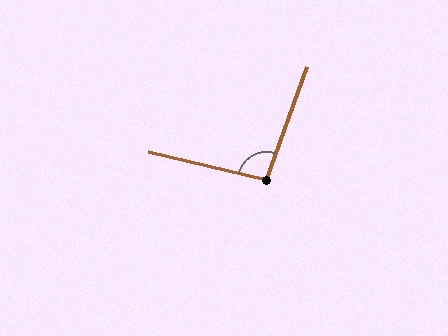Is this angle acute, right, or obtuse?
It is obtuse.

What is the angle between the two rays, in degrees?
Approximately 96 degrees.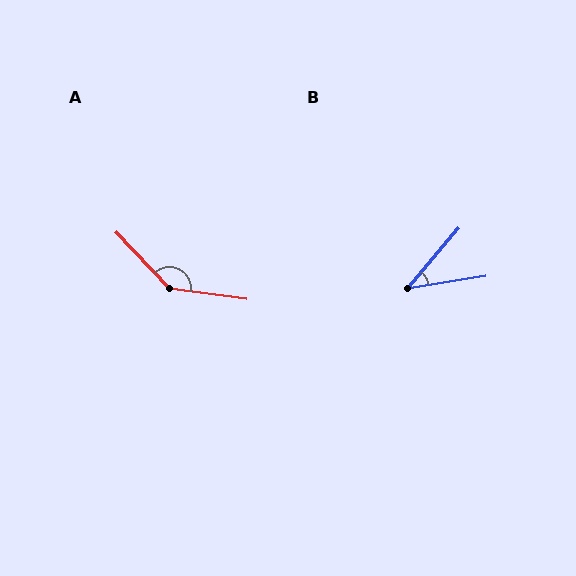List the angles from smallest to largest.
B (40°), A (141°).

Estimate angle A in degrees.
Approximately 141 degrees.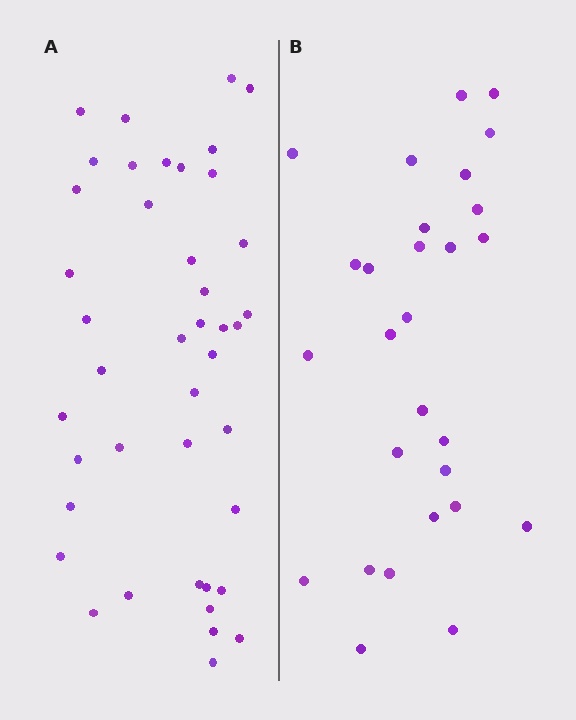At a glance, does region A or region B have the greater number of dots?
Region A (the left region) has more dots.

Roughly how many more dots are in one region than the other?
Region A has approximately 15 more dots than region B.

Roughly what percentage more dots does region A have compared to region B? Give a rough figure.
About 50% more.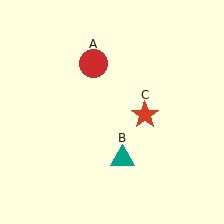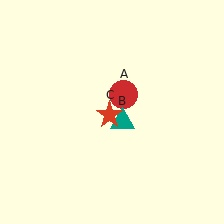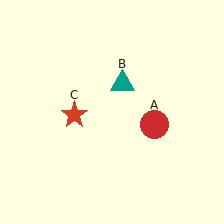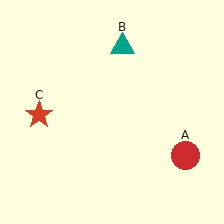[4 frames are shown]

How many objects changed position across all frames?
3 objects changed position: red circle (object A), teal triangle (object B), red star (object C).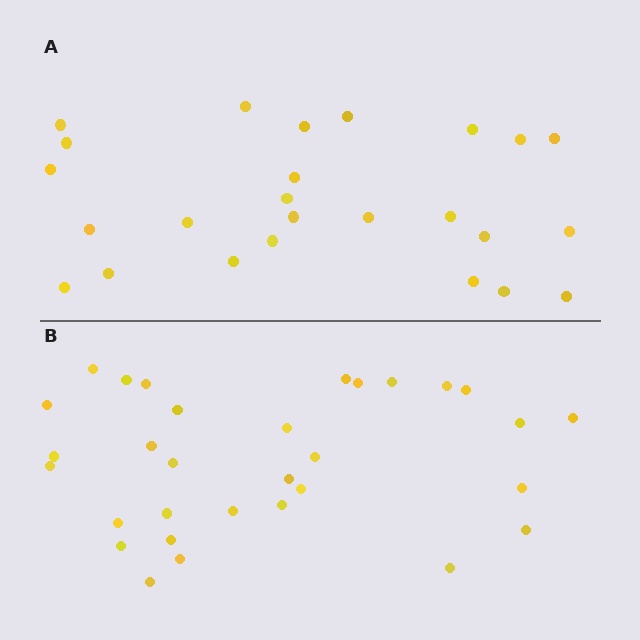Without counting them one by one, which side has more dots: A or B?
Region B (the bottom region) has more dots.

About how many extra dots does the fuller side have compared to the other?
Region B has about 6 more dots than region A.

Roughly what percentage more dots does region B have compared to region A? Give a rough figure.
About 25% more.